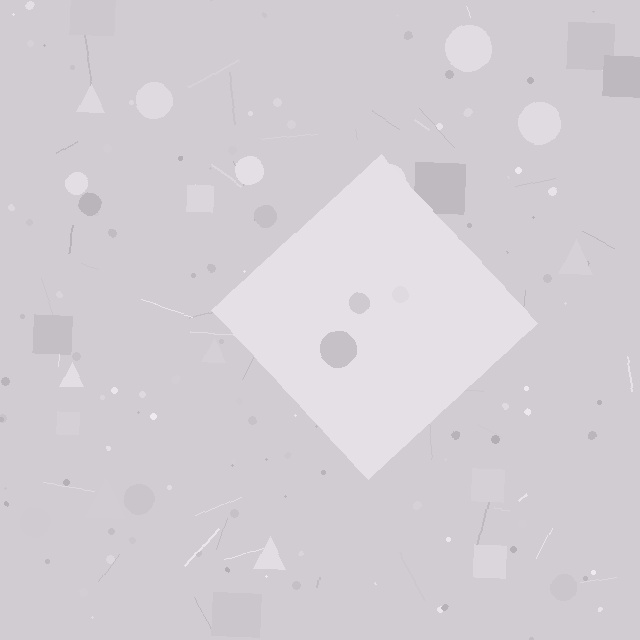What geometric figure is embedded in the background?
A diamond is embedded in the background.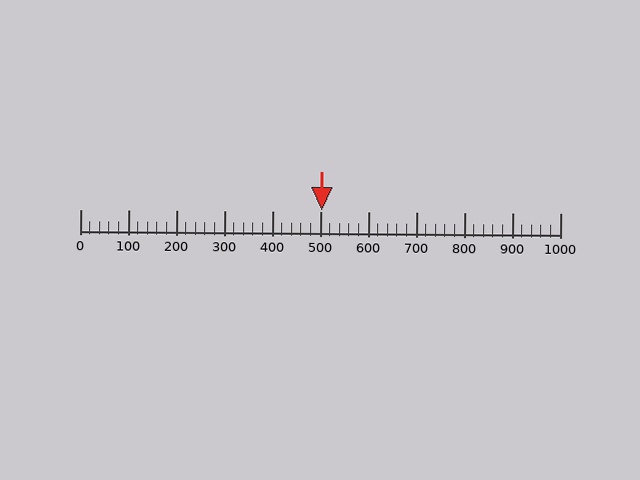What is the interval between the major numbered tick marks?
The major tick marks are spaced 100 units apart.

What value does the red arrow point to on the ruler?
The red arrow points to approximately 503.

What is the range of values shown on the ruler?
The ruler shows values from 0 to 1000.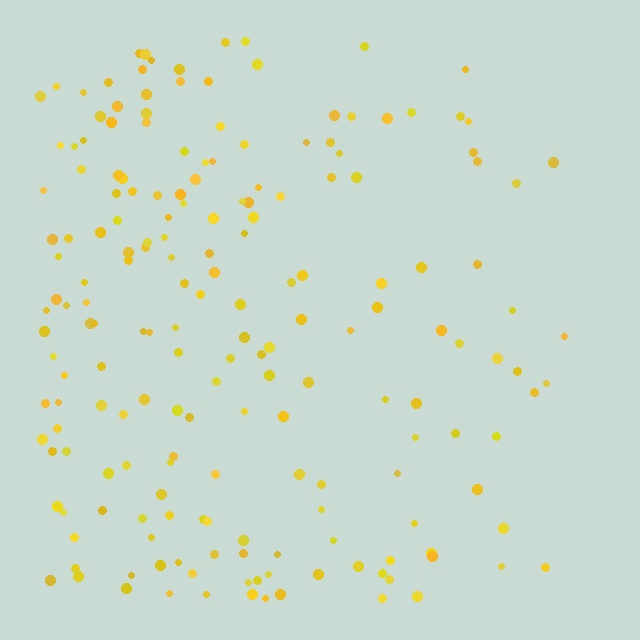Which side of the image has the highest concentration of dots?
The left.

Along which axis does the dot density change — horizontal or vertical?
Horizontal.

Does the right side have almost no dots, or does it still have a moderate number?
Still a moderate number, just noticeably fewer than the left.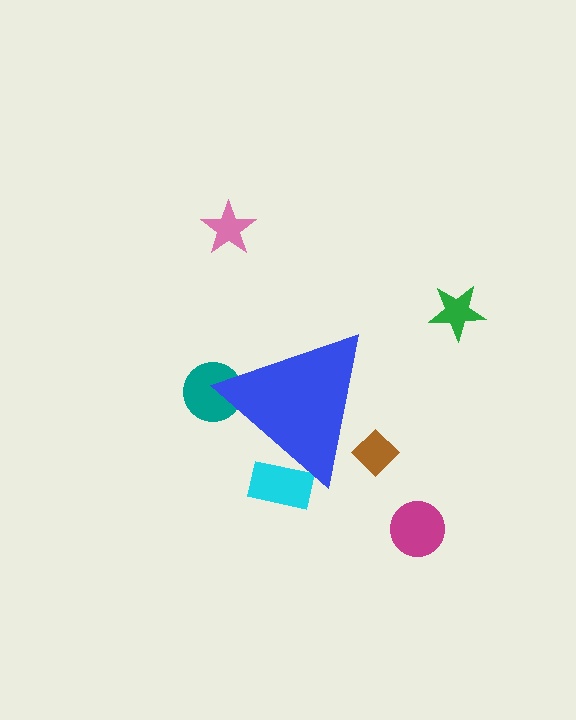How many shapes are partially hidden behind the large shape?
3 shapes are partially hidden.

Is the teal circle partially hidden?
Yes, the teal circle is partially hidden behind the blue triangle.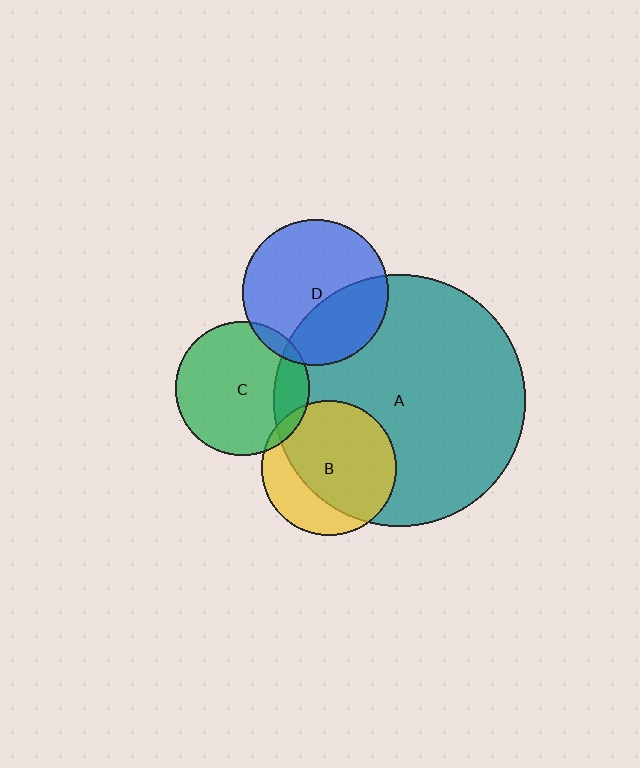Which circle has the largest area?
Circle A (teal).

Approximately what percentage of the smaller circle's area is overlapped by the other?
Approximately 5%.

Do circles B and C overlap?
Yes.